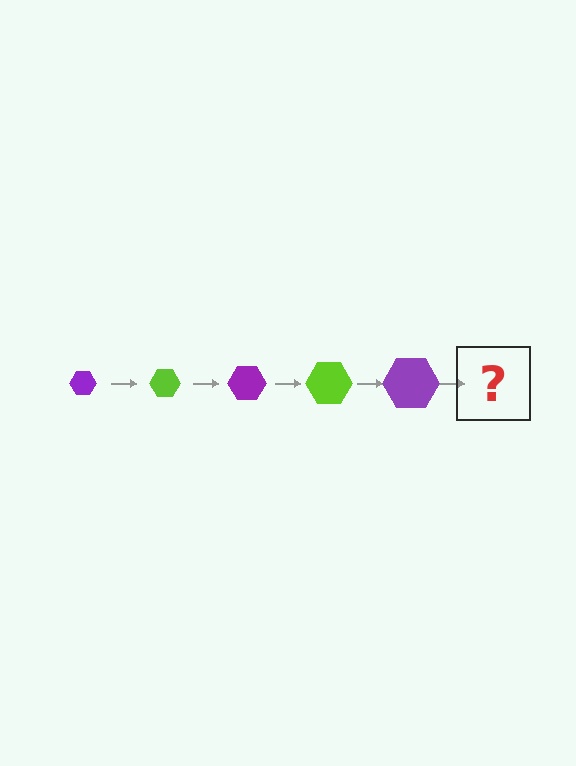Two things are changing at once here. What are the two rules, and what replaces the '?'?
The two rules are that the hexagon grows larger each step and the color cycles through purple and lime. The '?' should be a lime hexagon, larger than the previous one.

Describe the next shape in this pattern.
It should be a lime hexagon, larger than the previous one.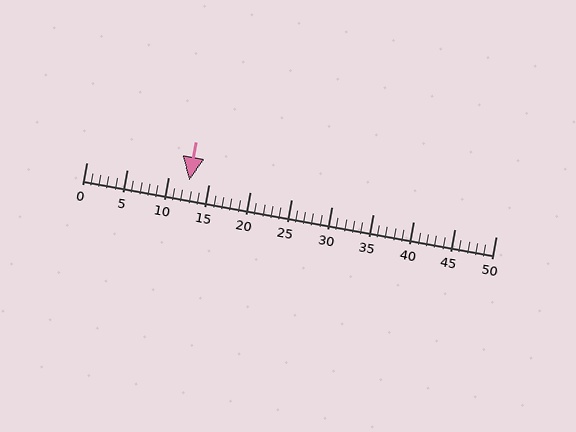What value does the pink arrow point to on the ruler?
The pink arrow points to approximately 12.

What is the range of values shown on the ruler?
The ruler shows values from 0 to 50.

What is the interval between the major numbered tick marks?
The major tick marks are spaced 5 units apart.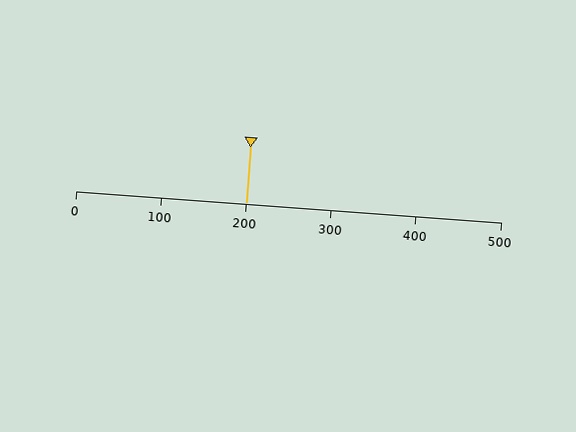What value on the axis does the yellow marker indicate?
The marker indicates approximately 200.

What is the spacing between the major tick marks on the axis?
The major ticks are spaced 100 apart.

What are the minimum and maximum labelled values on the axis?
The axis runs from 0 to 500.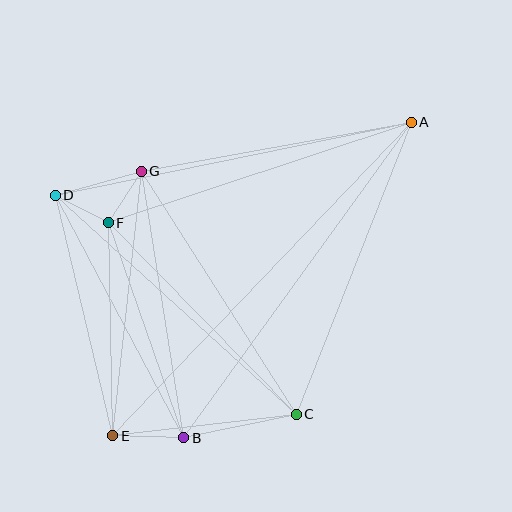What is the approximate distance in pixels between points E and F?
The distance between E and F is approximately 213 pixels.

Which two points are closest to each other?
Points D and F are closest to each other.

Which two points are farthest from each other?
Points A and E are farthest from each other.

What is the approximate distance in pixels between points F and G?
The distance between F and G is approximately 61 pixels.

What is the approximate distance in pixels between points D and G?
The distance between D and G is approximately 89 pixels.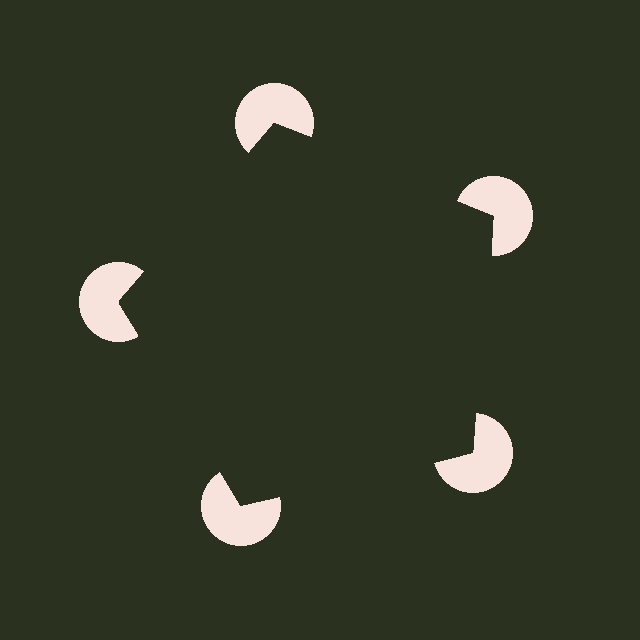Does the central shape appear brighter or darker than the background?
It typically appears slightly darker than the background, even though no actual brightness change is drawn.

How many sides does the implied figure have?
5 sides.